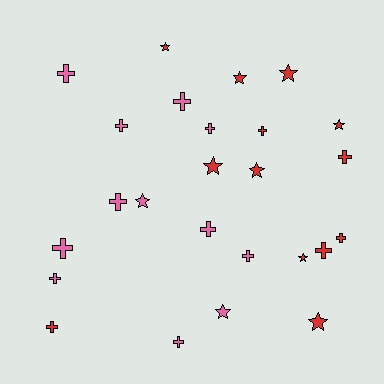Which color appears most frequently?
Red, with 13 objects.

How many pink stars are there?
There are 2 pink stars.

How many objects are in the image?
There are 25 objects.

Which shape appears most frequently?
Cross, with 15 objects.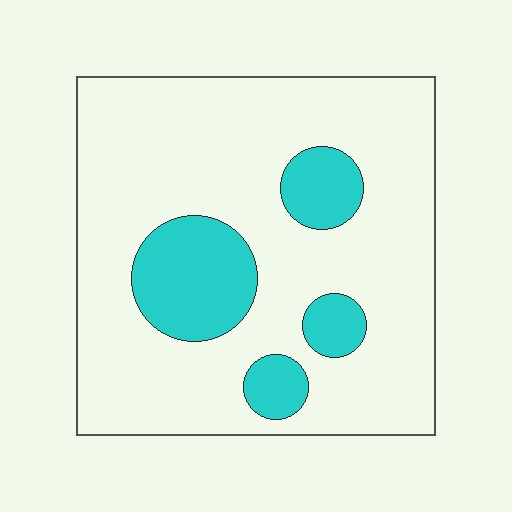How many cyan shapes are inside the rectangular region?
4.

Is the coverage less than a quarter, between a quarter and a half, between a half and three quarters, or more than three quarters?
Less than a quarter.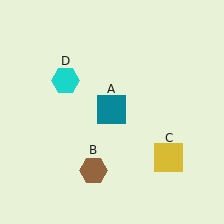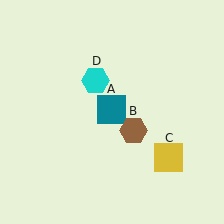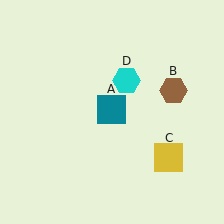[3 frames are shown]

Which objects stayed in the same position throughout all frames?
Teal square (object A) and yellow square (object C) remained stationary.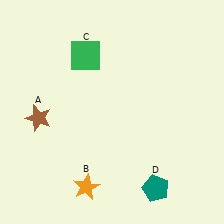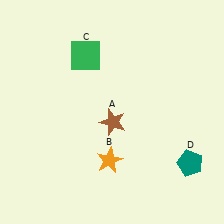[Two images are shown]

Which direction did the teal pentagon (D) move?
The teal pentagon (D) moved right.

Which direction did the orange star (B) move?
The orange star (B) moved up.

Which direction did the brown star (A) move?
The brown star (A) moved right.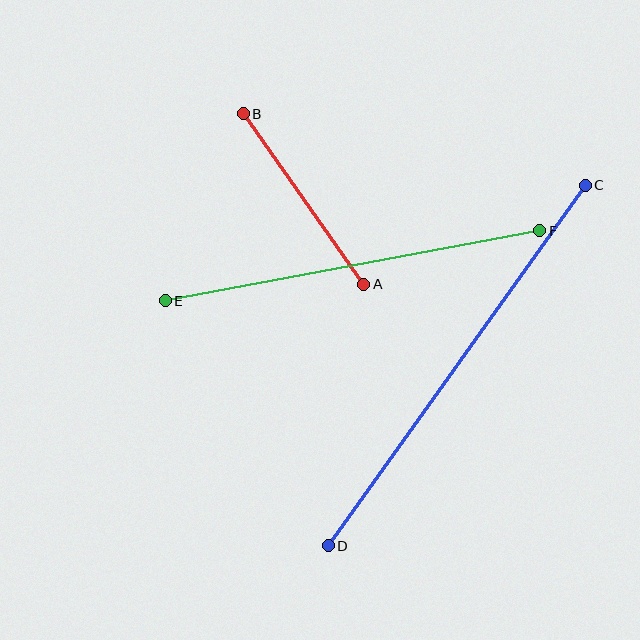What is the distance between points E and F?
The distance is approximately 381 pixels.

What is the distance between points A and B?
The distance is approximately 209 pixels.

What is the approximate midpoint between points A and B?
The midpoint is at approximately (304, 199) pixels.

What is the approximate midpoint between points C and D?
The midpoint is at approximately (457, 366) pixels.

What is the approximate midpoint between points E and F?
The midpoint is at approximately (353, 266) pixels.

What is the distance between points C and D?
The distance is approximately 443 pixels.